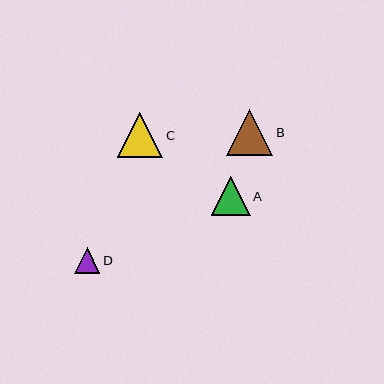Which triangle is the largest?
Triangle B is the largest with a size of approximately 47 pixels.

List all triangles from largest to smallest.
From largest to smallest: B, C, A, D.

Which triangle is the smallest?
Triangle D is the smallest with a size of approximately 26 pixels.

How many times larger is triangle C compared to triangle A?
Triangle C is approximately 1.2 times the size of triangle A.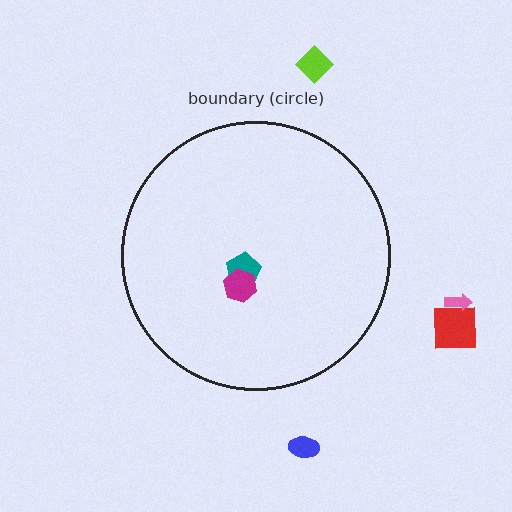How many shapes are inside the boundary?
2 inside, 4 outside.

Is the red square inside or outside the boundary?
Outside.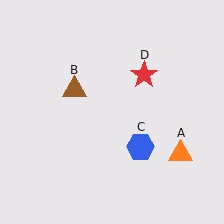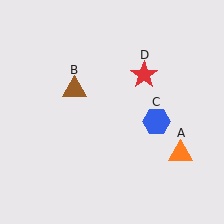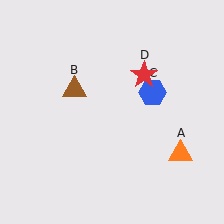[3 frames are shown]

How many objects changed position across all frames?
1 object changed position: blue hexagon (object C).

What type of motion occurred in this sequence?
The blue hexagon (object C) rotated counterclockwise around the center of the scene.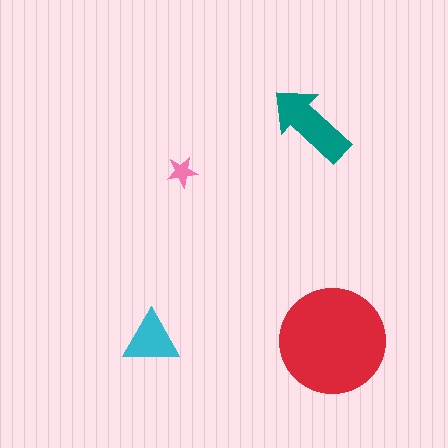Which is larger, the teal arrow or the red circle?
The red circle.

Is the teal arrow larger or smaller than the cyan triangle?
Larger.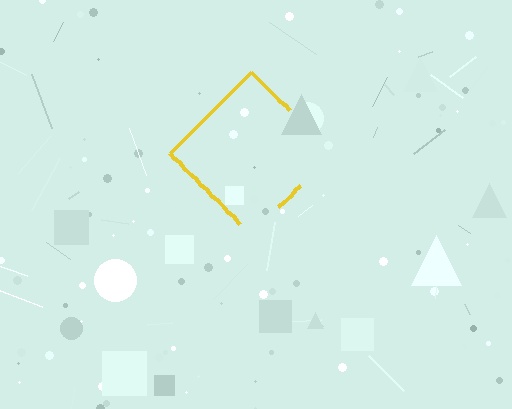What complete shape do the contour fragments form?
The contour fragments form a diamond.